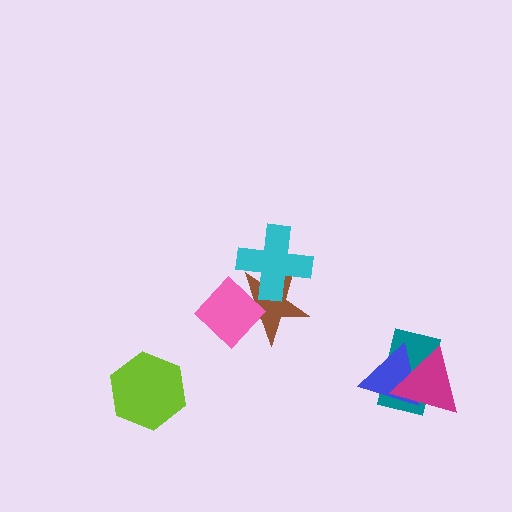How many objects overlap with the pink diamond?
1 object overlaps with the pink diamond.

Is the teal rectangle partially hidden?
Yes, it is partially covered by another shape.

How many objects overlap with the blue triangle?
2 objects overlap with the blue triangle.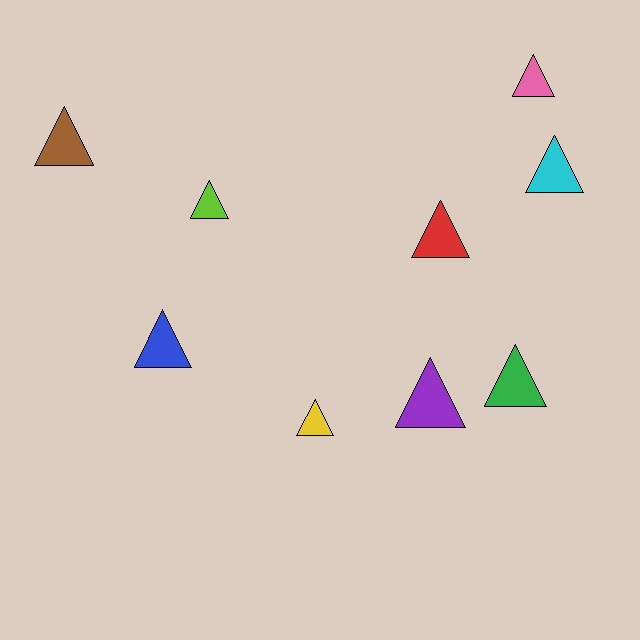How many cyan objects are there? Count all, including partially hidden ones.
There is 1 cyan object.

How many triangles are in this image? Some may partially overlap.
There are 9 triangles.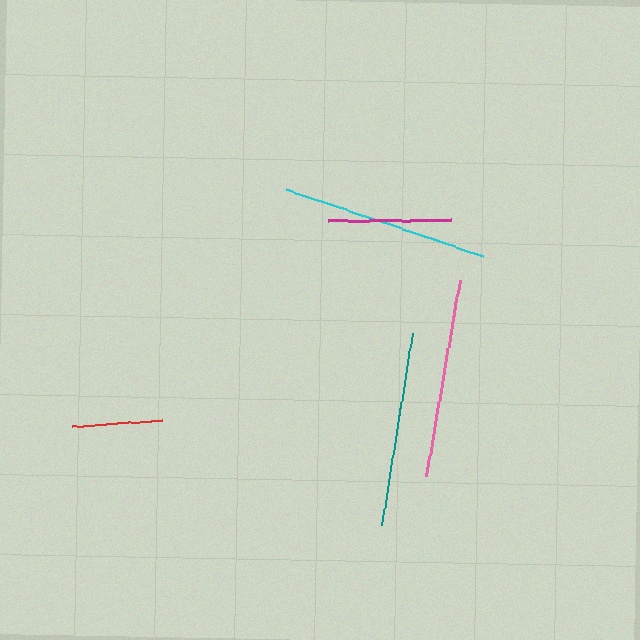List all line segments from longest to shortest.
From longest to shortest: cyan, pink, teal, magenta, red.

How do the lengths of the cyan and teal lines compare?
The cyan and teal lines are approximately the same length.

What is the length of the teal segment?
The teal segment is approximately 195 pixels long.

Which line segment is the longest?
The cyan line is the longest at approximately 208 pixels.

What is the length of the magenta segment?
The magenta segment is approximately 123 pixels long.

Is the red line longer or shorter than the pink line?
The pink line is longer than the red line.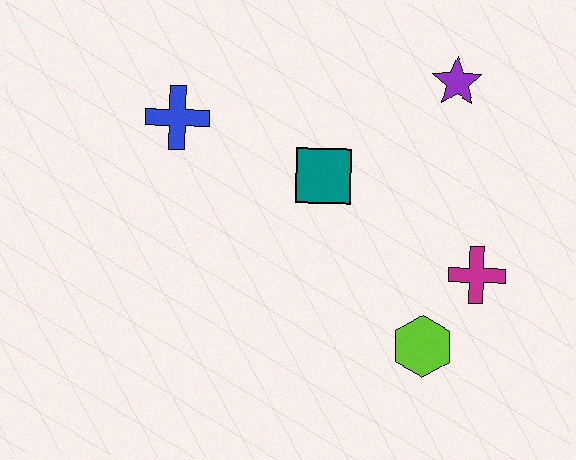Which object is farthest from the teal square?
The lime hexagon is farthest from the teal square.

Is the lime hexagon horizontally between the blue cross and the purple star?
Yes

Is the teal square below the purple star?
Yes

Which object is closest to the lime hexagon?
The magenta cross is closest to the lime hexagon.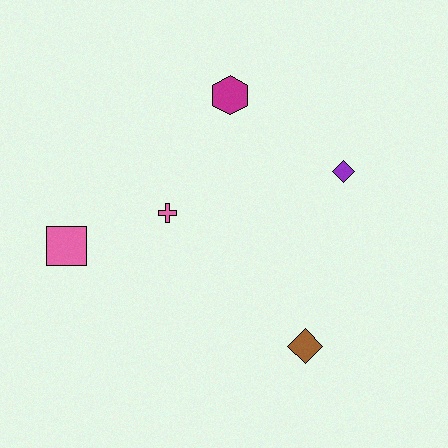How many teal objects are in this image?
There are no teal objects.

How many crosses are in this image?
There is 1 cross.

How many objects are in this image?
There are 5 objects.